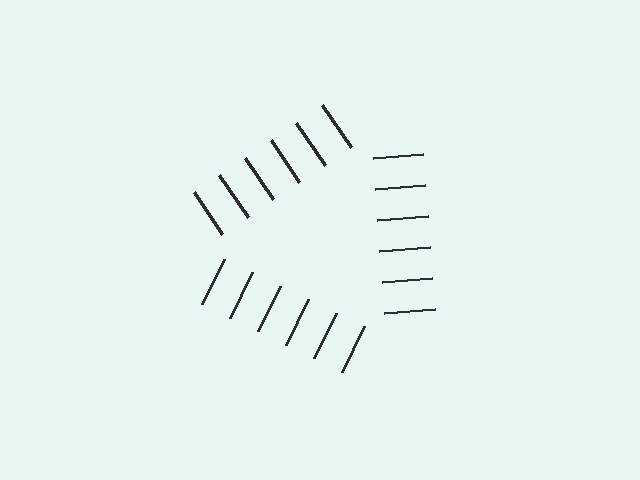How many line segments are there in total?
18 — 6 along each of the 3 edges.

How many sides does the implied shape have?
3 sides — the line-ends trace a triangle.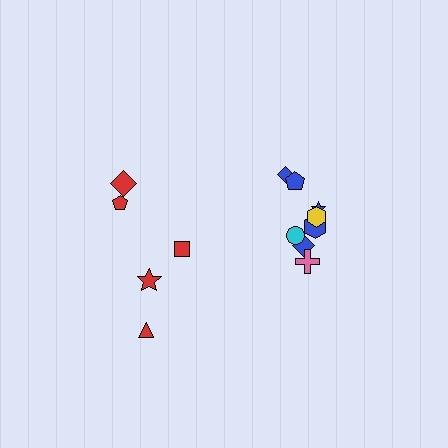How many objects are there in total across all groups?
There are 13 objects.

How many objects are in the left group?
There are 5 objects.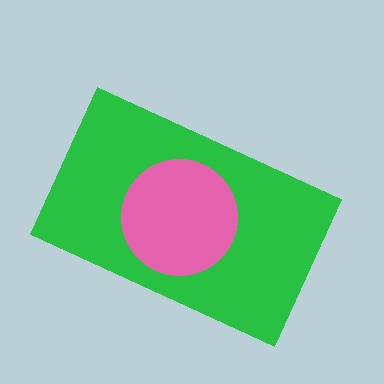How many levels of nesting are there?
2.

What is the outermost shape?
The green rectangle.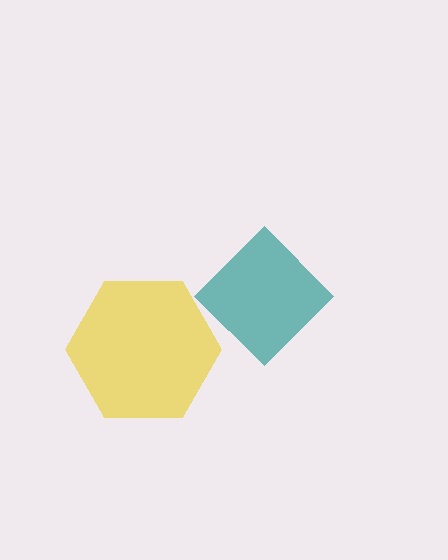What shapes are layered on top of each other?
The layered shapes are: a teal diamond, a yellow hexagon.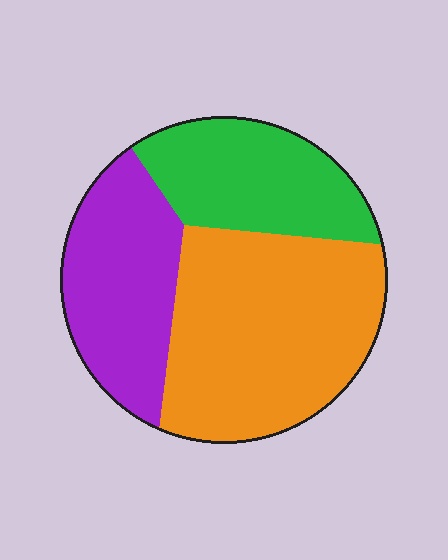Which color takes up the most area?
Orange, at roughly 45%.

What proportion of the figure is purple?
Purple covers about 30% of the figure.